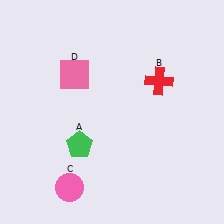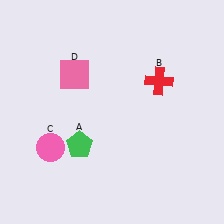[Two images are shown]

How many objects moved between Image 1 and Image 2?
1 object moved between the two images.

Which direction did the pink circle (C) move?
The pink circle (C) moved up.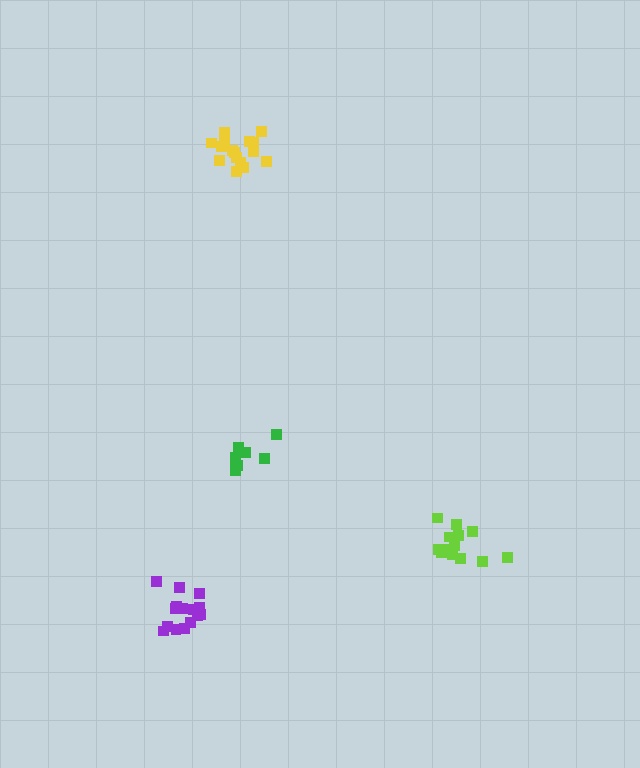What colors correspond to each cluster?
The clusters are colored: green, lime, purple, yellow.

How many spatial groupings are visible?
There are 4 spatial groupings.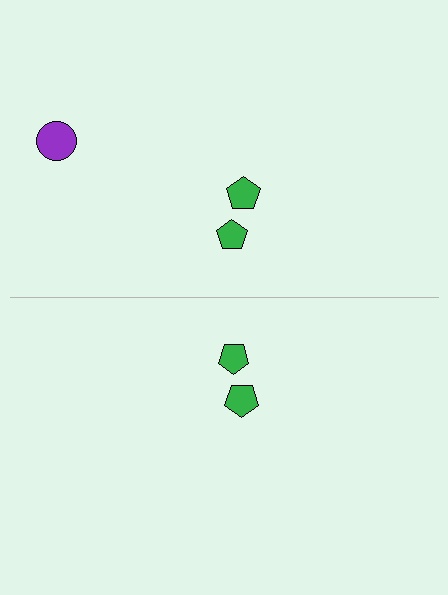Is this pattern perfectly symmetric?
No, the pattern is not perfectly symmetric. A purple circle is missing from the bottom side.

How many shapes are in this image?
There are 5 shapes in this image.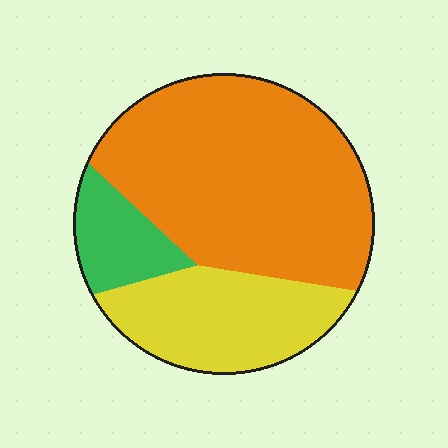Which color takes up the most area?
Orange, at roughly 60%.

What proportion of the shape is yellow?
Yellow covers roughly 25% of the shape.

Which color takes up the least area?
Green, at roughly 10%.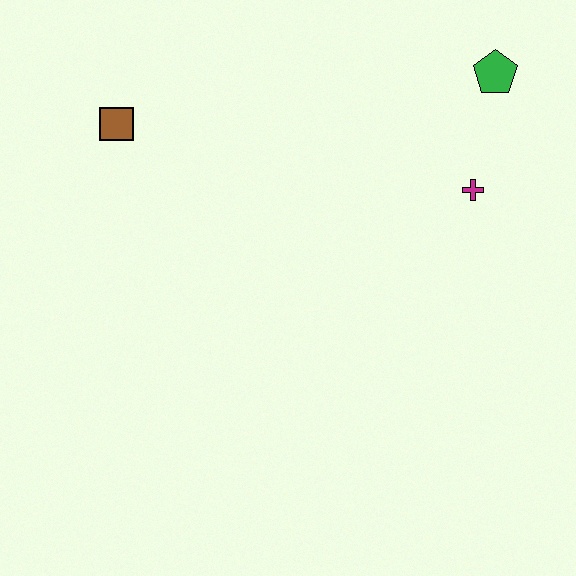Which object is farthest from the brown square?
The green pentagon is farthest from the brown square.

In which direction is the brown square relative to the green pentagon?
The brown square is to the left of the green pentagon.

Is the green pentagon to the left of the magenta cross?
No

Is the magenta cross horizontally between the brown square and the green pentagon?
Yes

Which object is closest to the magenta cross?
The green pentagon is closest to the magenta cross.